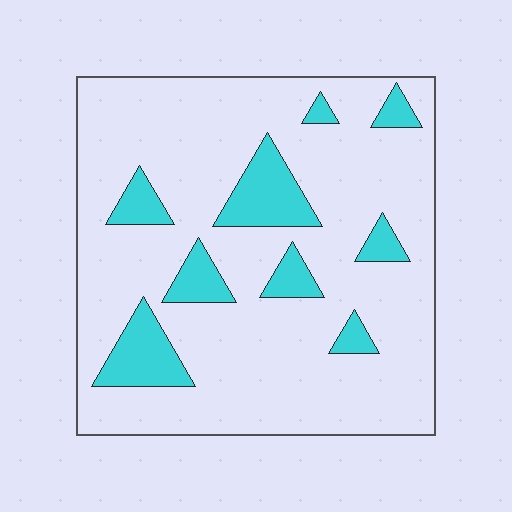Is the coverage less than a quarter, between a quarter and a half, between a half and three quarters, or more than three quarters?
Less than a quarter.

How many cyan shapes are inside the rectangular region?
9.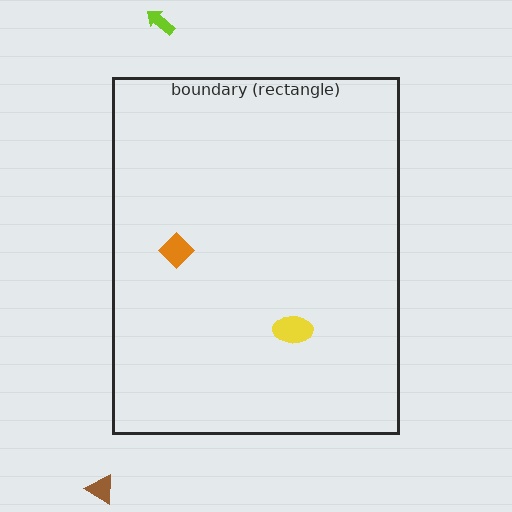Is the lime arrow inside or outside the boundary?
Outside.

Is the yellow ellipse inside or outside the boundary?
Inside.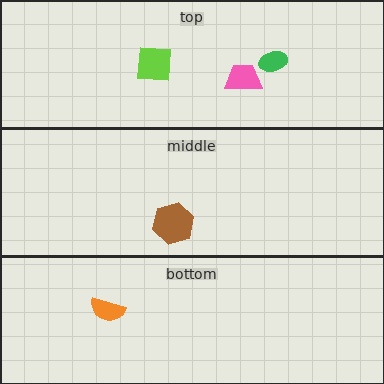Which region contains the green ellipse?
The top region.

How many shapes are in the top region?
3.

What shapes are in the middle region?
The brown hexagon.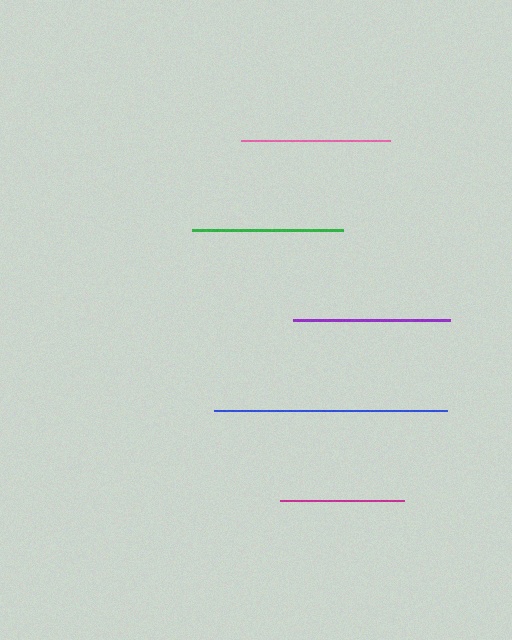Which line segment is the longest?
The blue line is the longest at approximately 234 pixels.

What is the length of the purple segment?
The purple segment is approximately 157 pixels long.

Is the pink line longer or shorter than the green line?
The green line is longer than the pink line.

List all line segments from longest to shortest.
From longest to shortest: blue, purple, green, pink, magenta.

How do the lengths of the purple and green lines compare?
The purple and green lines are approximately the same length.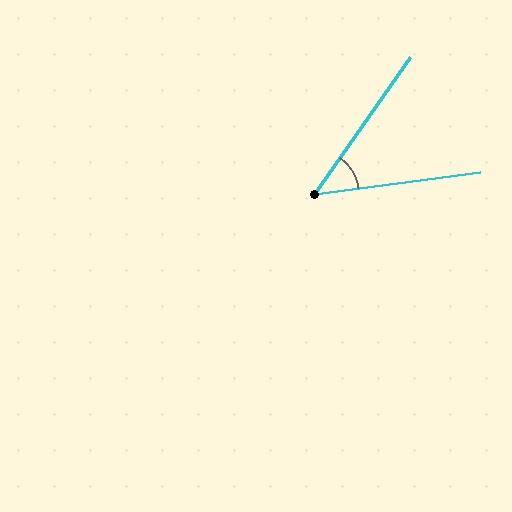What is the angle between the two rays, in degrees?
Approximately 47 degrees.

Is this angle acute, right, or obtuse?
It is acute.